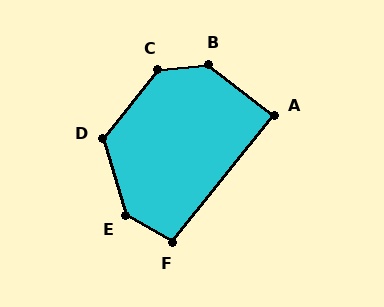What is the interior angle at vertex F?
Approximately 99 degrees (obtuse).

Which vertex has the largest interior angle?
E, at approximately 136 degrees.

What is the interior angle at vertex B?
Approximately 136 degrees (obtuse).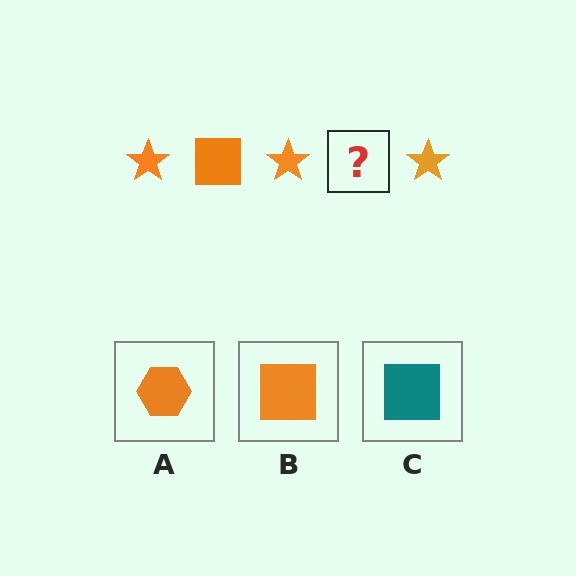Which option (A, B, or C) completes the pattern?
B.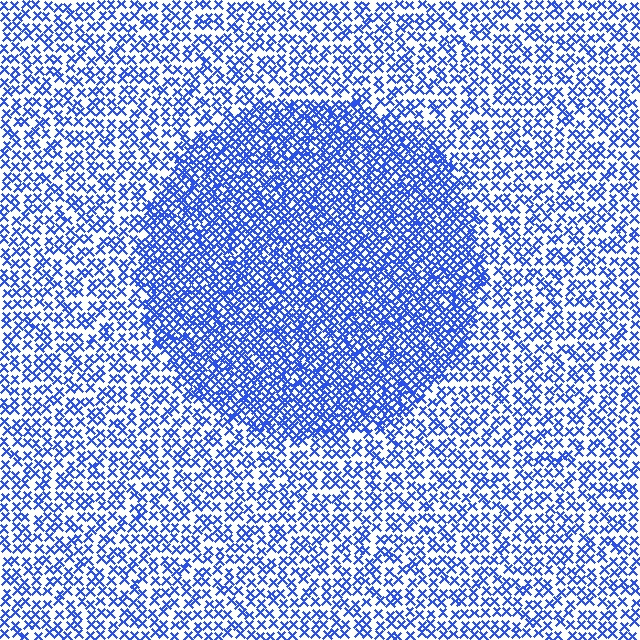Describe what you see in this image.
The image contains small blue elements arranged at two different densities. A circle-shaped region is visible where the elements are more densely packed than the surrounding area.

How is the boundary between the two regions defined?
The boundary is defined by a change in element density (approximately 1.9x ratio). All elements are the same color, size, and shape.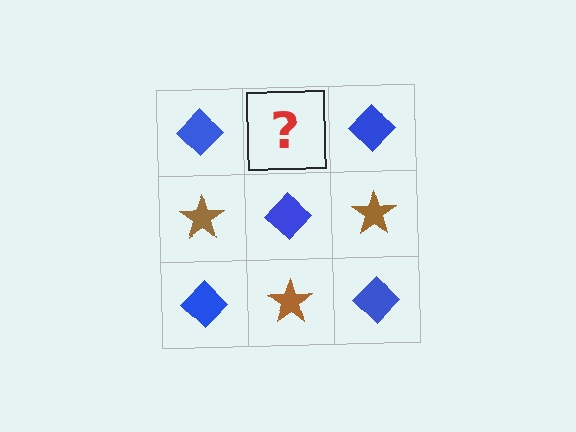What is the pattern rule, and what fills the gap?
The rule is that it alternates blue diamond and brown star in a checkerboard pattern. The gap should be filled with a brown star.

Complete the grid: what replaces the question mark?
The question mark should be replaced with a brown star.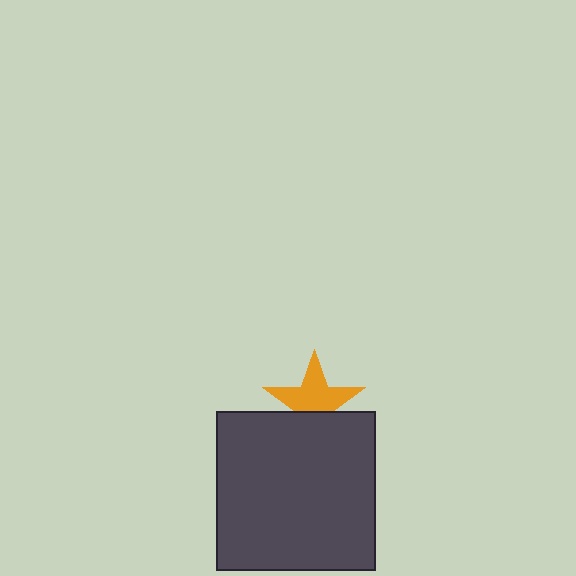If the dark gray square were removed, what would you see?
You would see the complete orange star.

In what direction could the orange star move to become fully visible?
The orange star could move up. That would shift it out from behind the dark gray square entirely.